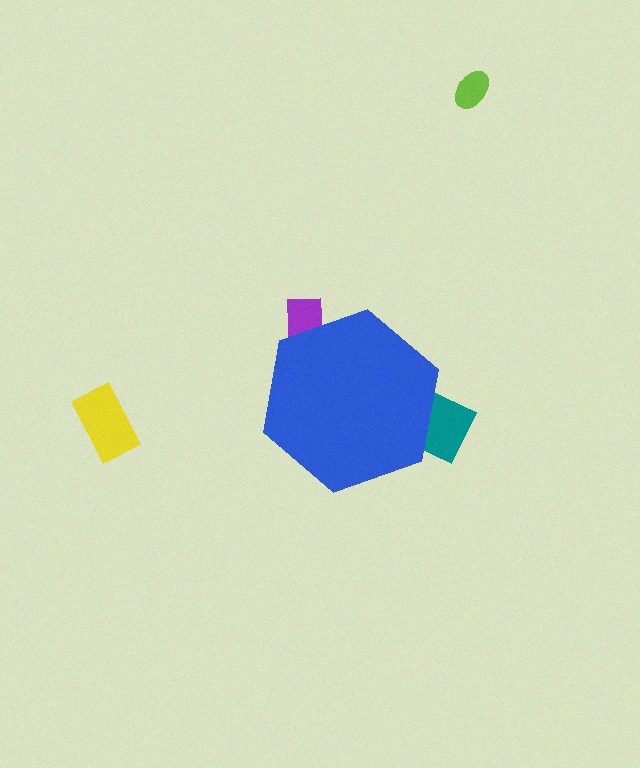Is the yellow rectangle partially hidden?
No, the yellow rectangle is fully visible.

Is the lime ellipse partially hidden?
No, the lime ellipse is fully visible.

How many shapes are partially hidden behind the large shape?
2 shapes are partially hidden.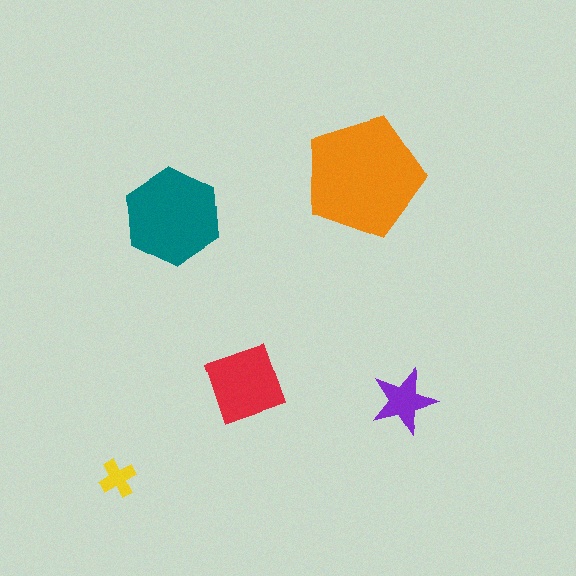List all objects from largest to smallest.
The orange pentagon, the teal hexagon, the red diamond, the purple star, the yellow cross.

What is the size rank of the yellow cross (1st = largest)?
5th.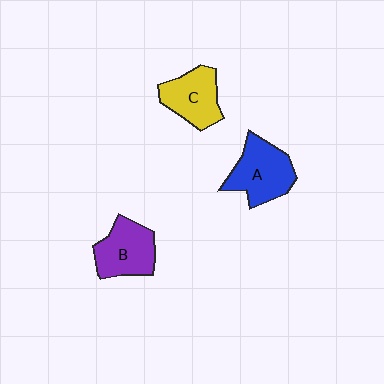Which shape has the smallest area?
Shape C (yellow).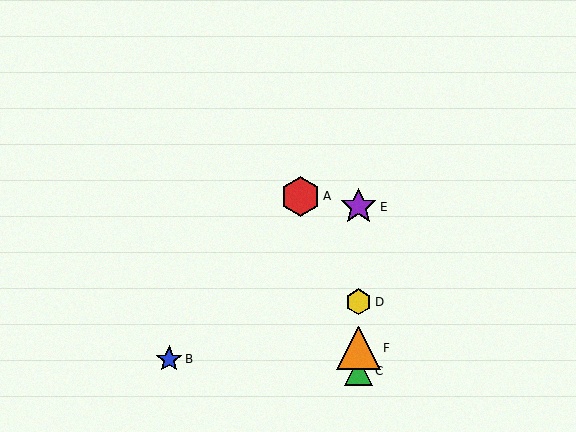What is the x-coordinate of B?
Object B is at x≈169.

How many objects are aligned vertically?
4 objects (C, D, E, F) are aligned vertically.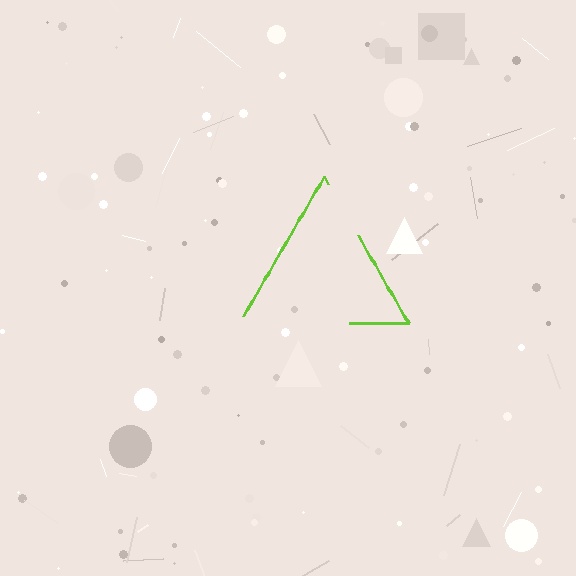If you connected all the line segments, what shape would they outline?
They would outline a triangle.